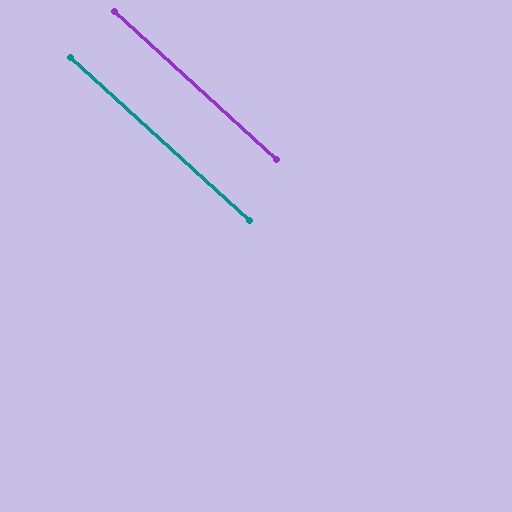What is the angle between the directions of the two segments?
Approximately 0 degrees.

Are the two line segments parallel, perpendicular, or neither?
Parallel — their directions differ by only 0.1°.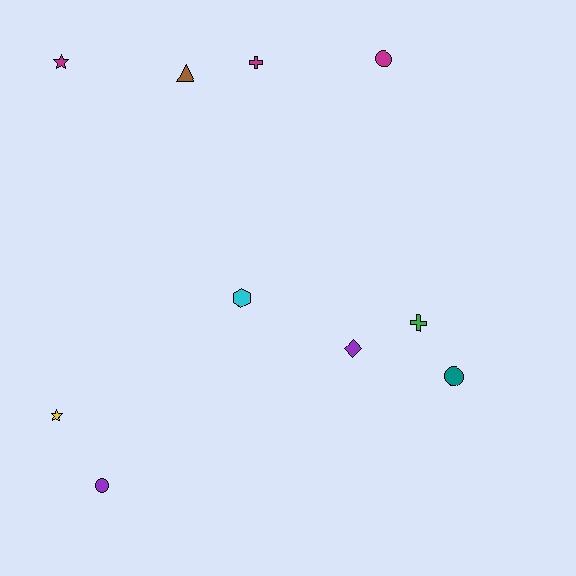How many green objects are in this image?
There is 1 green object.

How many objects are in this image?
There are 10 objects.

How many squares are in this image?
There are no squares.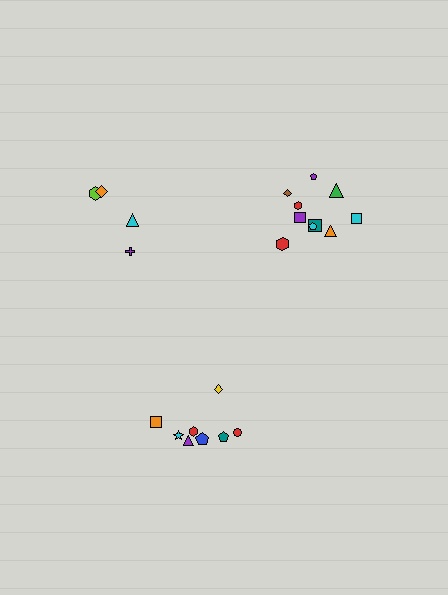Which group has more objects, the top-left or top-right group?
The top-right group.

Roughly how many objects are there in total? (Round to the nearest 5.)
Roughly 20 objects in total.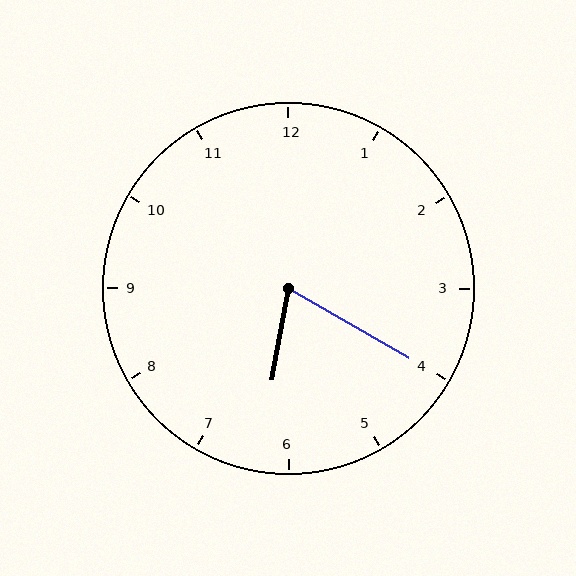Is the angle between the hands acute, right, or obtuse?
It is acute.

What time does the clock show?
6:20.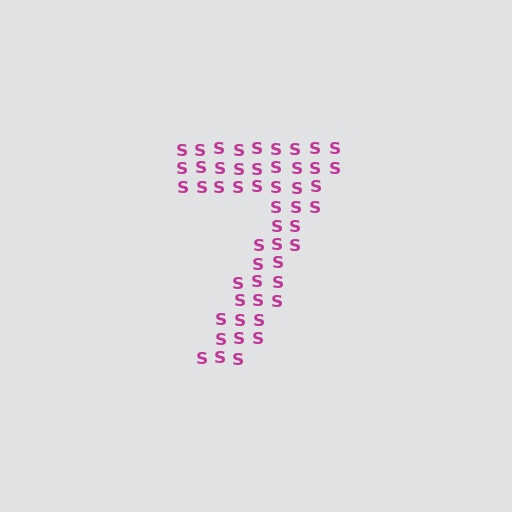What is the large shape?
The large shape is the digit 7.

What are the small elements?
The small elements are letter S's.